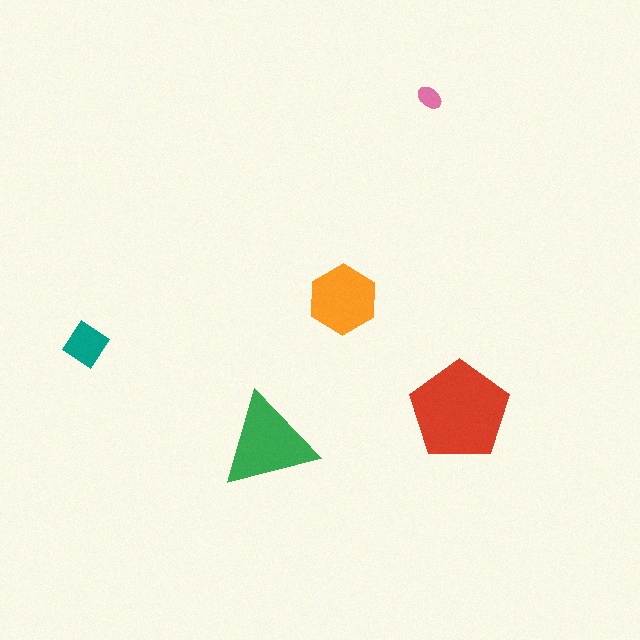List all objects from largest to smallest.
The red pentagon, the green triangle, the orange hexagon, the teal diamond, the pink ellipse.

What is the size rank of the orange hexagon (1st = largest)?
3rd.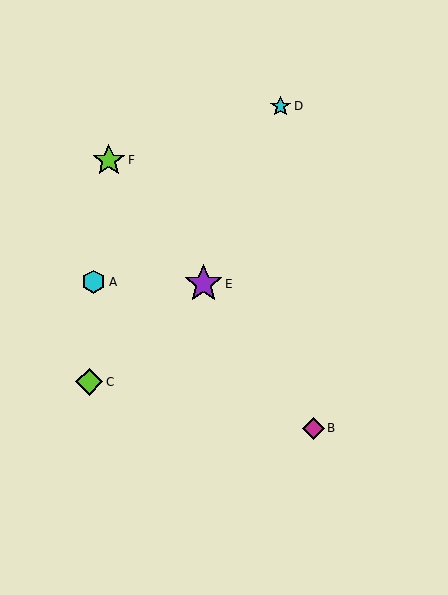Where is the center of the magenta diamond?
The center of the magenta diamond is at (313, 428).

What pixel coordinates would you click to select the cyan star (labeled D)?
Click at (280, 106) to select the cyan star D.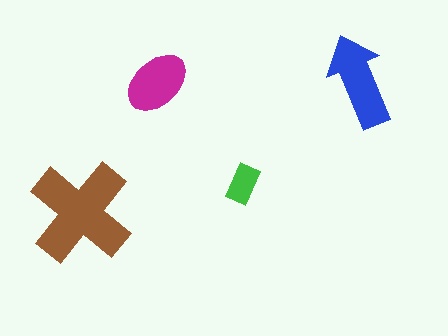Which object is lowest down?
The brown cross is bottommost.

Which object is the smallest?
The green rectangle.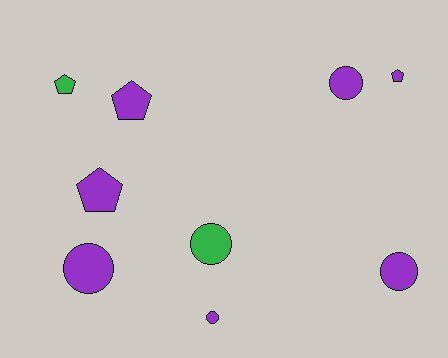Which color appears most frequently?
Purple, with 7 objects.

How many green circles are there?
There is 1 green circle.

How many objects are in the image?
There are 9 objects.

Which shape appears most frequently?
Circle, with 5 objects.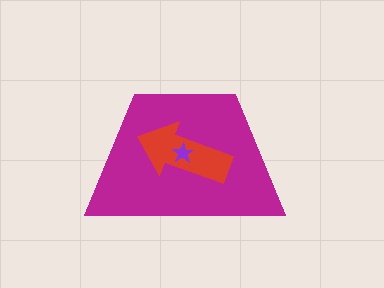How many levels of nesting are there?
3.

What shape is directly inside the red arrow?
The purple star.